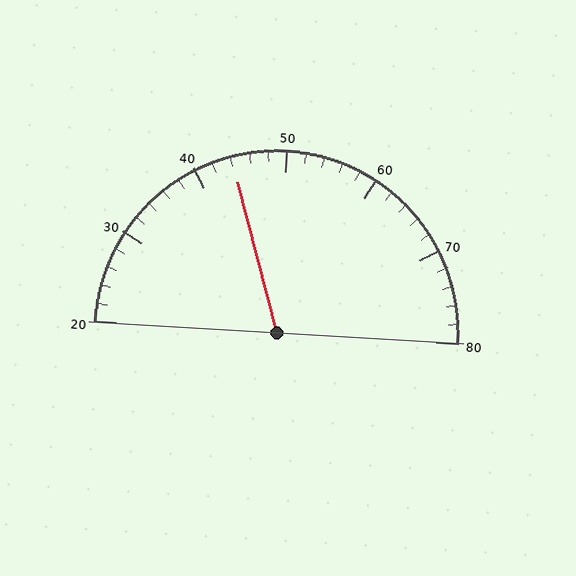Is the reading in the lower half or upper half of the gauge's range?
The reading is in the lower half of the range (20 to 80).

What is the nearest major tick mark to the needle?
The nearest major tick mark is 40.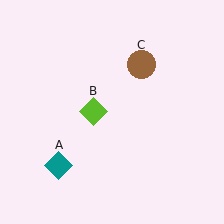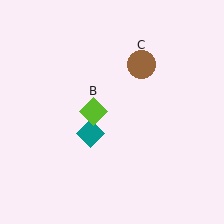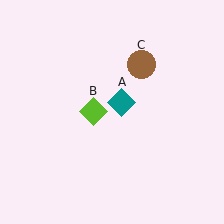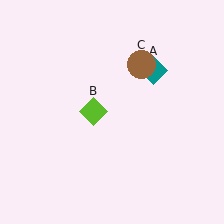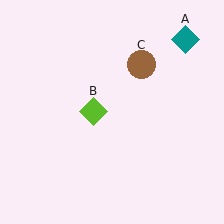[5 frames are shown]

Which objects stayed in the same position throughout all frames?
Lime diamond (object B) and brown circle (object C) remained stationary.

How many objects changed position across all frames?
1 object changed position: teal diamond (object A).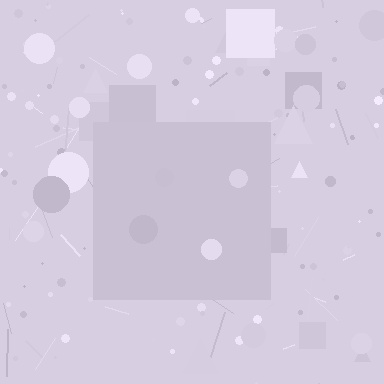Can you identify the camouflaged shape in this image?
The camouflaged shape is a square.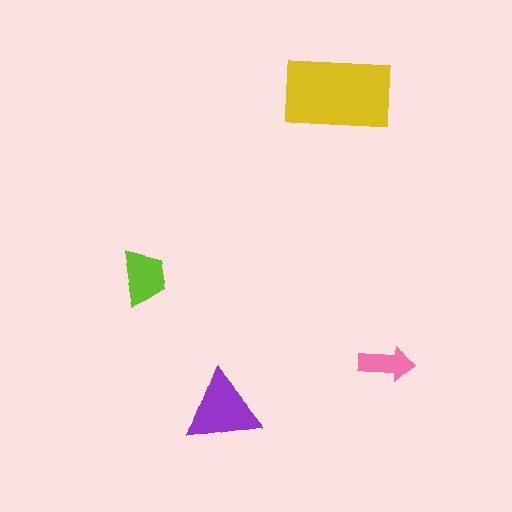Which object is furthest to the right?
The pink arrow is rightmost.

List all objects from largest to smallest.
The yellow rectangle, the purple triangle, the lime trapezoid, the pink arrow.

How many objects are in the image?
There are 4 objects in the image.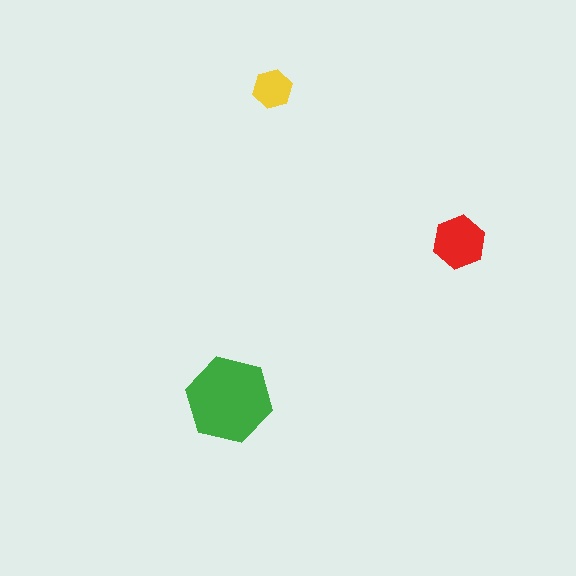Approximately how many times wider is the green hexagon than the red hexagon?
About 1.5 times wider.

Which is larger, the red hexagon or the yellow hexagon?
The red one.